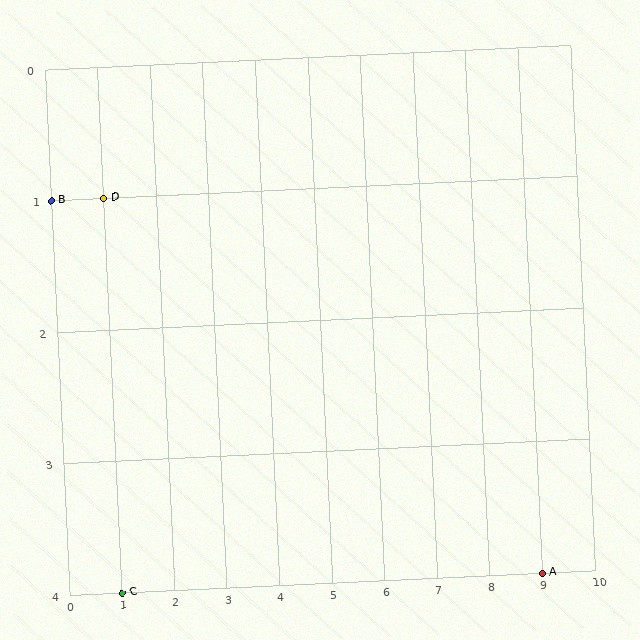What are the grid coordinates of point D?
Point D is at grid coordinates (1, 1).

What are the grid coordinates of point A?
Point A is at grid coordinates (9, 4).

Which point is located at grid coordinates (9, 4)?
Point A is at (9, 4).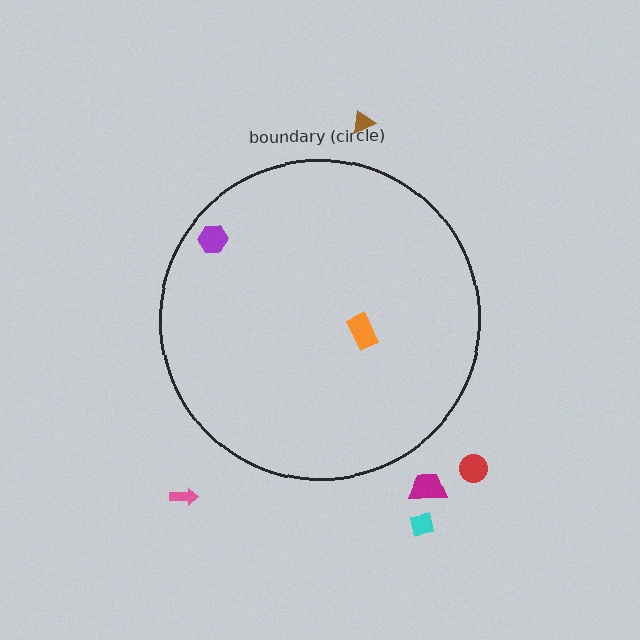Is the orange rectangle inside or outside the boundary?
Inside.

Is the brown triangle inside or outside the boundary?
Outside.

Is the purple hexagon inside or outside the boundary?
Inside.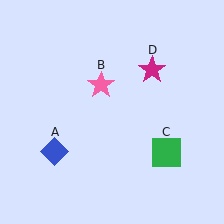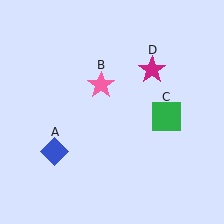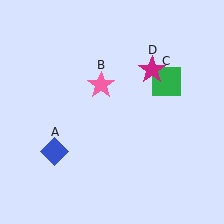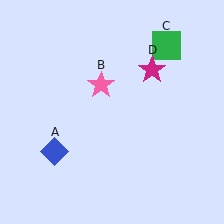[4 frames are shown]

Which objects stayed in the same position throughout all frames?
Blue diamond (object A) and pink star (object B) and magenta star (object D) remained stationary.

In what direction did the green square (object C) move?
The green square (object C) moved up.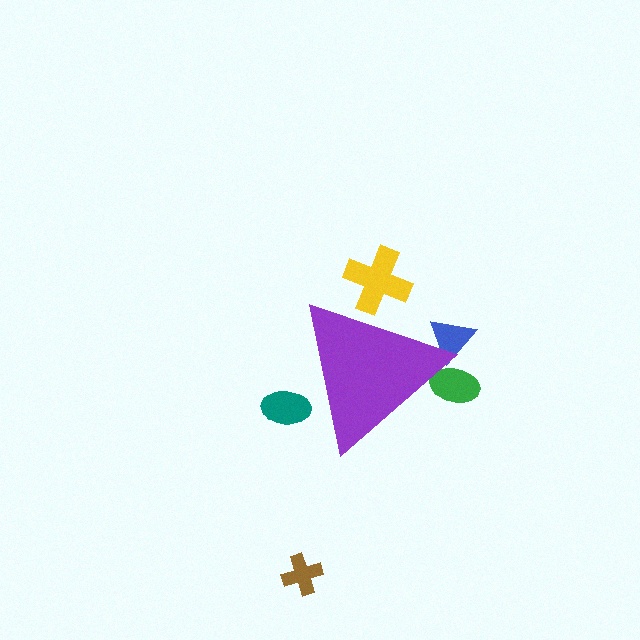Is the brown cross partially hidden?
No, the brown cross is fully visible.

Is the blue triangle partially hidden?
Yes, the blue triangle is partially hidden behind the purple triangle.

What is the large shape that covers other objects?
A purple triangle.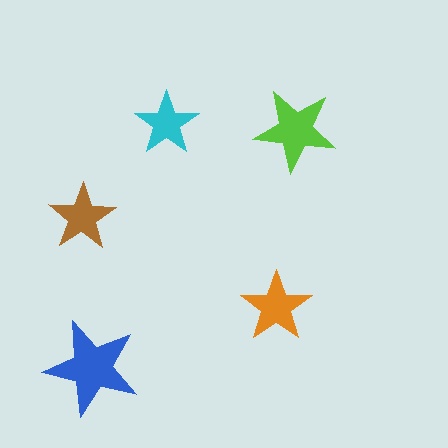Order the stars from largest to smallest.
the blue one, the lime one, the orange one, the brown one, the cyan one.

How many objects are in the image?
There are 5 objects in the image.